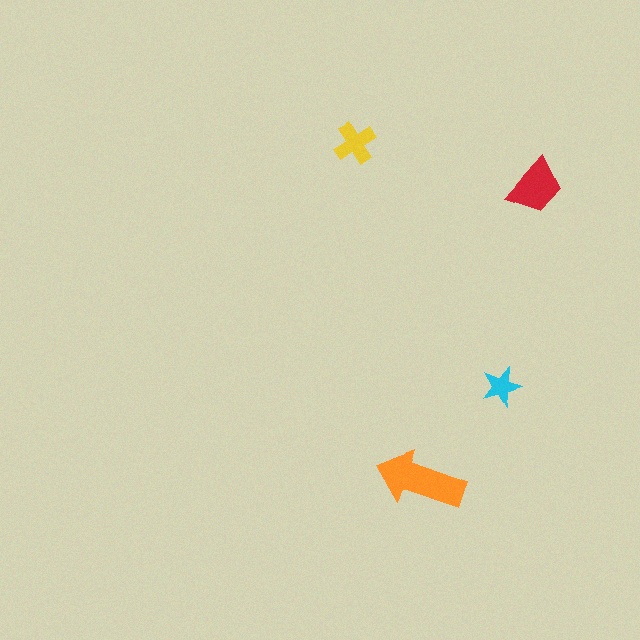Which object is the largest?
The orange arrow.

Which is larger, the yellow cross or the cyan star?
The yellow cross.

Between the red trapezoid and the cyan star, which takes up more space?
The red trapezoid.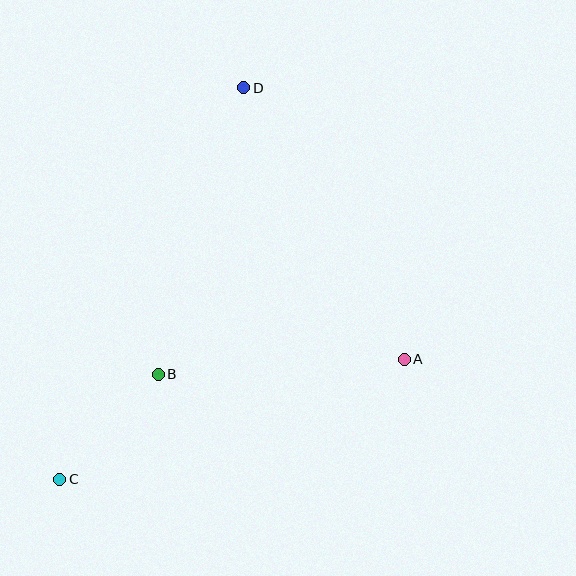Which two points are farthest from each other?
Points C and D are farthest from each other.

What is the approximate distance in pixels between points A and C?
The distance between A and C is approximately 365 pixels.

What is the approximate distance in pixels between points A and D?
The distance between A and D is approximately 316 pixels.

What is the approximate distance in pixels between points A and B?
The distance between A and B is approximately 247 pixels.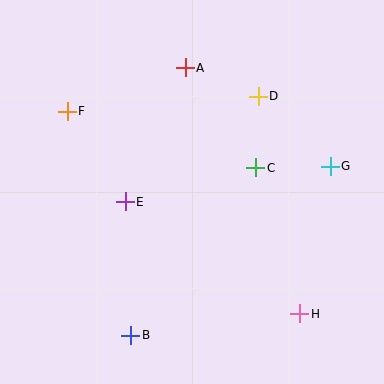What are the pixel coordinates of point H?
Point H is at (300, 314).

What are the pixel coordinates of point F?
Point F is at (67, 111).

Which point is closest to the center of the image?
Point E at (125, 202) is closest to the center.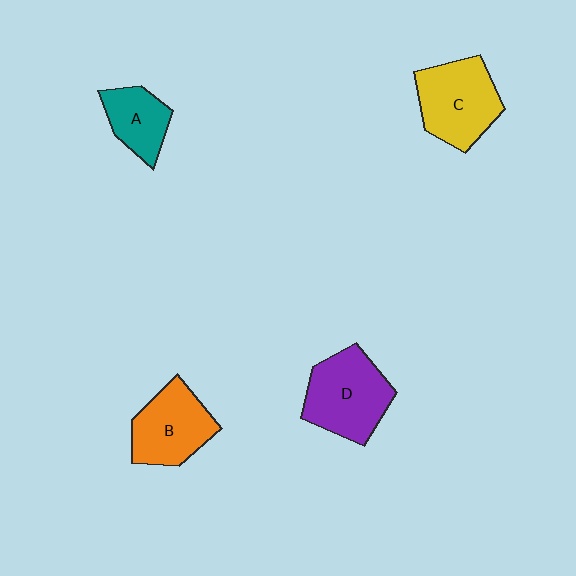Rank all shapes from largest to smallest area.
From largest to smallest: D (purple), C (yellow), B (orange), A (teal).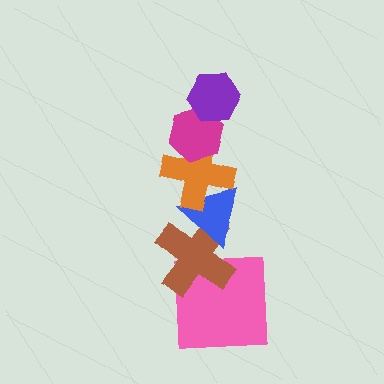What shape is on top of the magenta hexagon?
The purple hexagon is on top of the magenta hexagon.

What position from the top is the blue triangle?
The blue triangle is 4th from the top.